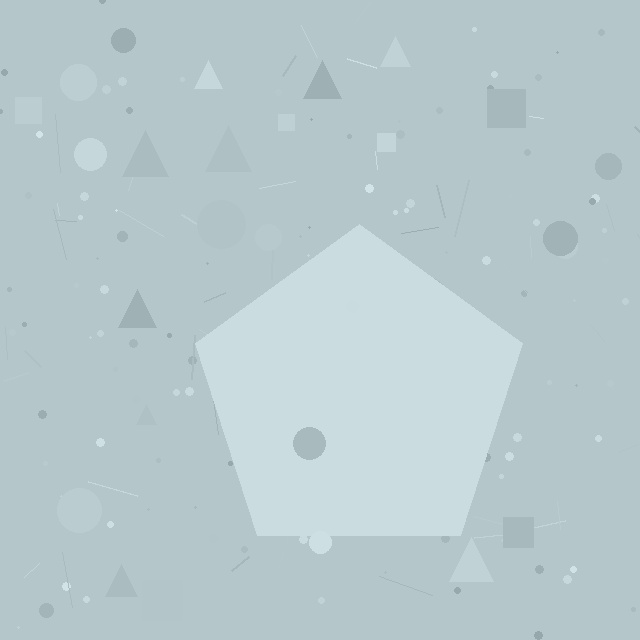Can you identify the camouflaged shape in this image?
The camouflaged shape is a pentagon.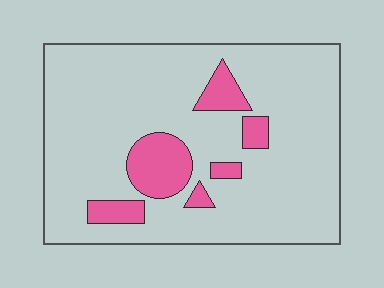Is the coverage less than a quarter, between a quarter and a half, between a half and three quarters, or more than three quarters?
Less than a quarter.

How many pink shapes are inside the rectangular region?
6.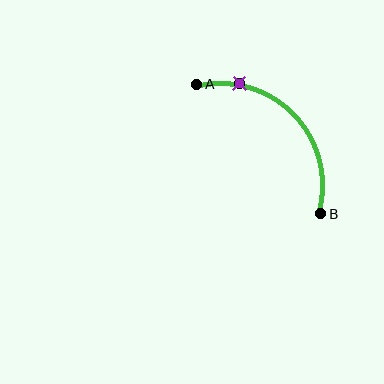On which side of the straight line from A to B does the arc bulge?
The arc bulges above and to the right of the straight line connecting A and B.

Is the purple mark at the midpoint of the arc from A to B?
No. The purple mark lies on the arc but is closer to endpoint A. The arc midpoint would be at the point on the curve equidistant along the arc from both A and B.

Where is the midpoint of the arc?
The arc midpoint is the point on the curve farthest from the straight line joining A and B. It sits above and to the right of that line.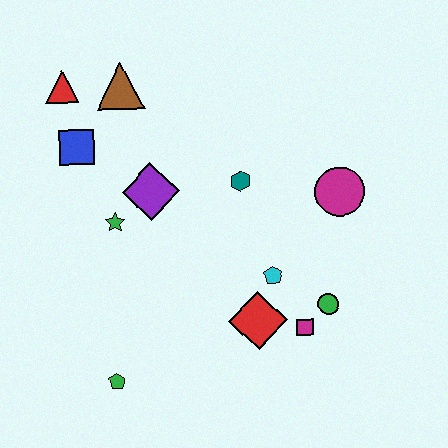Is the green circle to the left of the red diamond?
No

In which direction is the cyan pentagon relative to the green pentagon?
The cyan pentagon is to the right of the green pentagon.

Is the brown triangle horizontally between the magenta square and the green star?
Yes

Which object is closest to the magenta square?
The green circle is closest to the magenta square.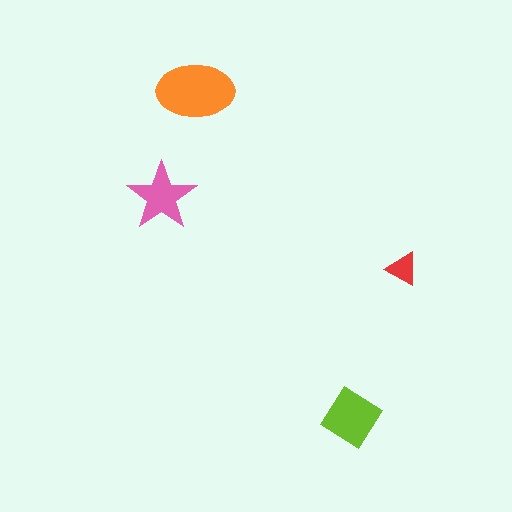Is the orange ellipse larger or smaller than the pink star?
Larger.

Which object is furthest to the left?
The pink star is leftmost.